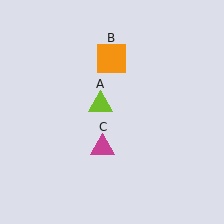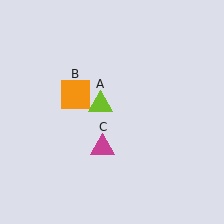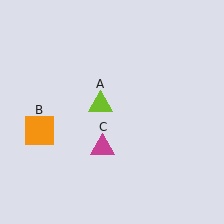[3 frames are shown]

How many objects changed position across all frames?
1 object changed position: orange square (object B).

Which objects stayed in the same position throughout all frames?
Lime triangle (object A) and magenta triangle (object C) remained stationary.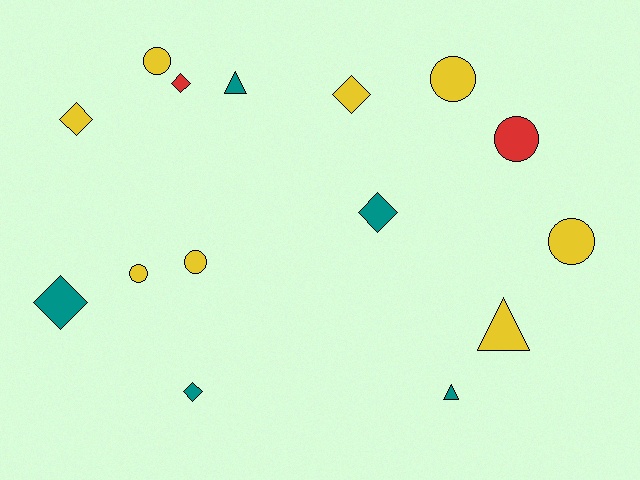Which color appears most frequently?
Yellow, with 8 objects.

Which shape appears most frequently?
Circle, with 6 objects.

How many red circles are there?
There is 1 red circle.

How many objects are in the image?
There are 15 objects.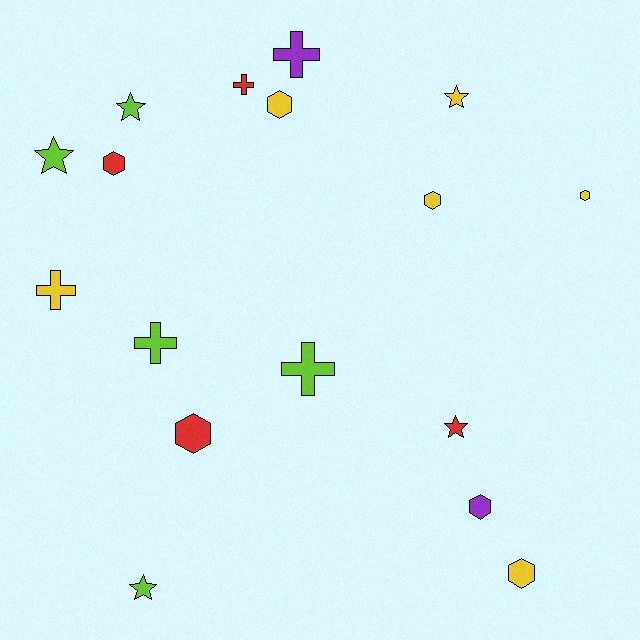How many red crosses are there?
There is 1 red cross.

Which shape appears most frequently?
Hexagon, with 7 objects.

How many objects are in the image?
There are 17 objects.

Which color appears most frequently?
Yellow, with 6 objects.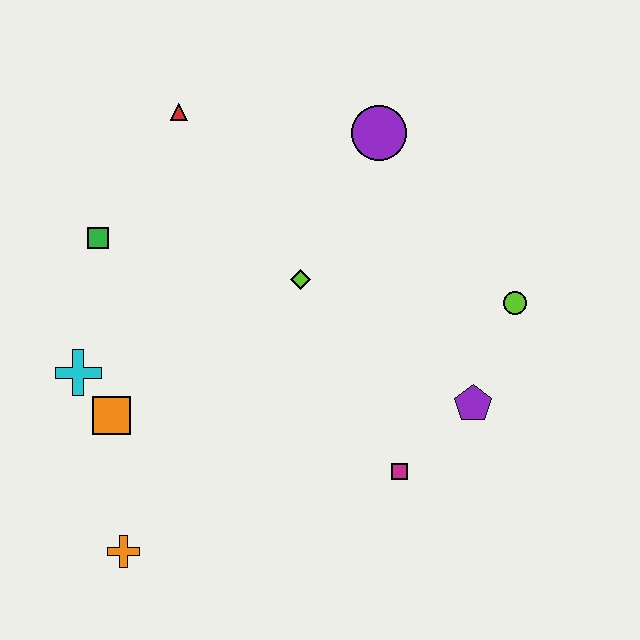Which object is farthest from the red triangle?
The orange cross is farthest from the red triangle.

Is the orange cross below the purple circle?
Yes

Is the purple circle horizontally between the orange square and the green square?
No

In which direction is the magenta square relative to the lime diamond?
The magenta square is below the lime diamond.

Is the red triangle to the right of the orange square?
Yes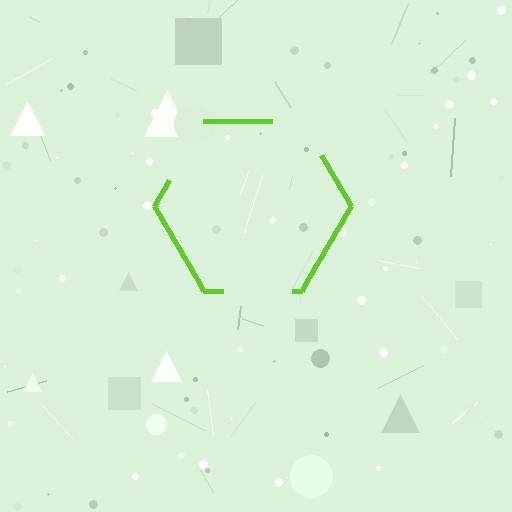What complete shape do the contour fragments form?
The contour fragments form a hexagon.